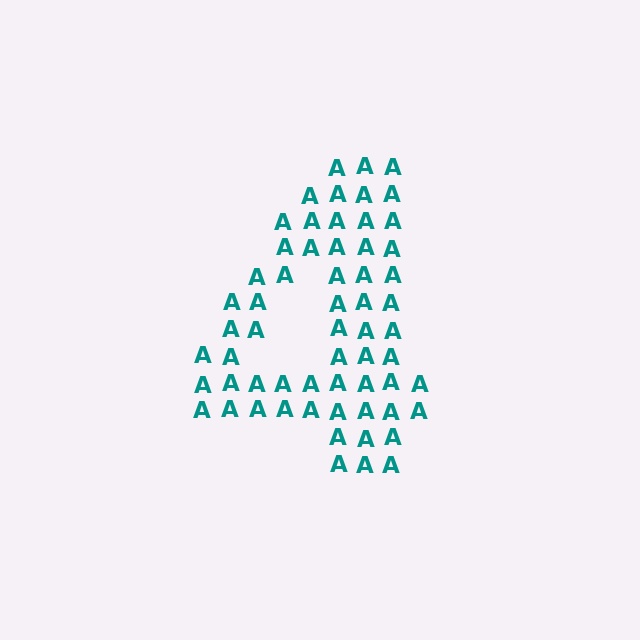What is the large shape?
The large shape is the digit 4.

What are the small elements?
The small elements are letter A's.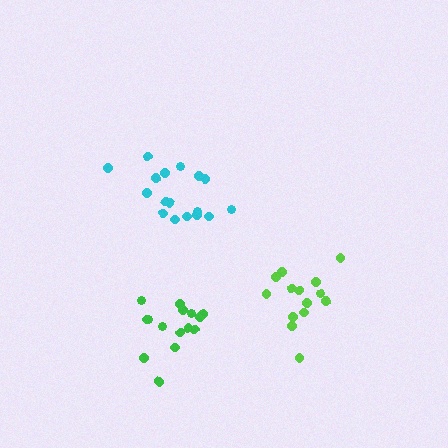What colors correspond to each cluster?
The clusters are colored: lime, green, cyan.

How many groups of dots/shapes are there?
There are 3 groups.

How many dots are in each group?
Group 1: 14 dots, Group 2: 15 dots, Group 3: 17 dots (46 total).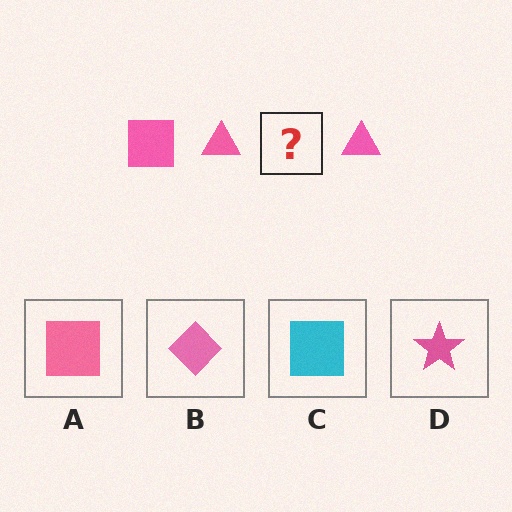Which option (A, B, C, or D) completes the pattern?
A.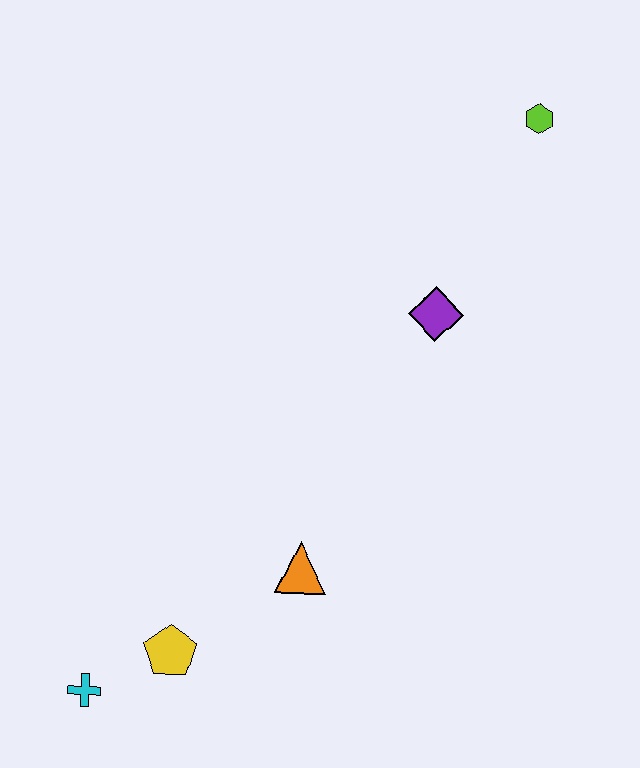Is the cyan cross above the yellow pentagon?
No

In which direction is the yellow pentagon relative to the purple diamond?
The yellow pentagon is below the purple diamond.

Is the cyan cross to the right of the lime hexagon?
No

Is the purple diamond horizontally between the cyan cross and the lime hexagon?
Yes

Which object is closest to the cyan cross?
The yellow pentagon is closest to the cyan cross.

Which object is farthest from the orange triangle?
The lime hexagon is farthest from the orange triangle.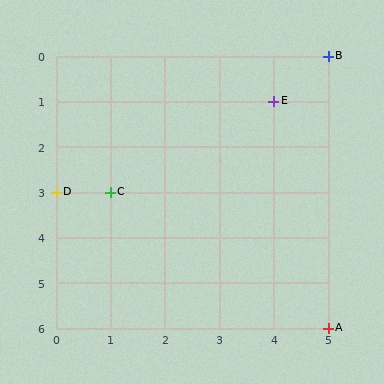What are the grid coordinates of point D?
Point D is at grid coordinates (0, 3).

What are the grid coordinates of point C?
Point C is at grid coordinates (1, 3).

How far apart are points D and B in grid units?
Points D and B are 5 columns and 3 rows apart (about 5.8 grid units diagonally).